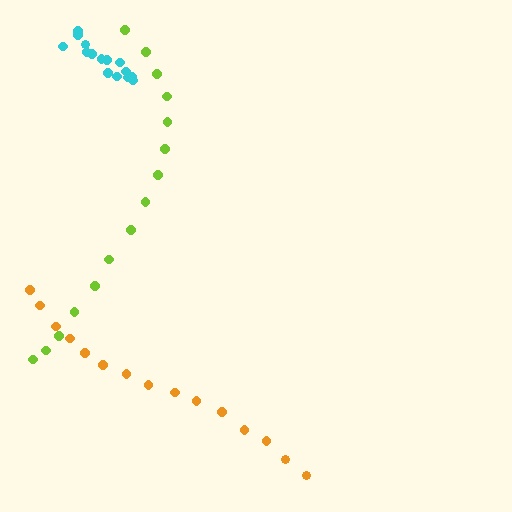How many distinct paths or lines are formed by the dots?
There are 3 distinct paths.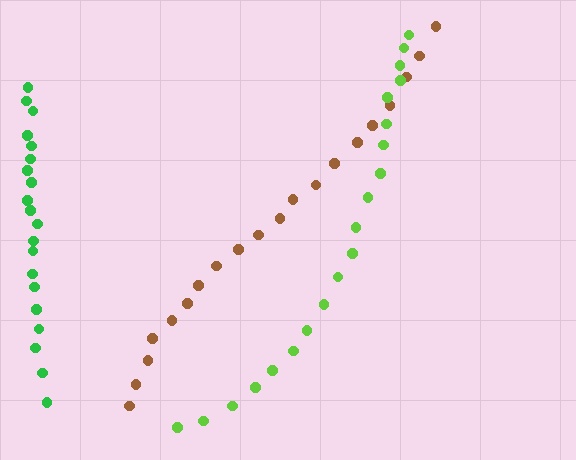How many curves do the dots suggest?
There are 3 distinct paths.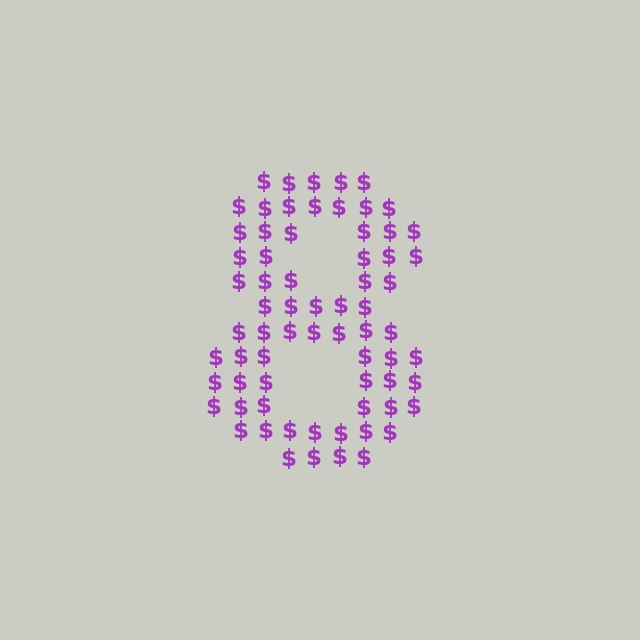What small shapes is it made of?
It is made of small dollar signs.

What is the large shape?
The large shape is the digit 8.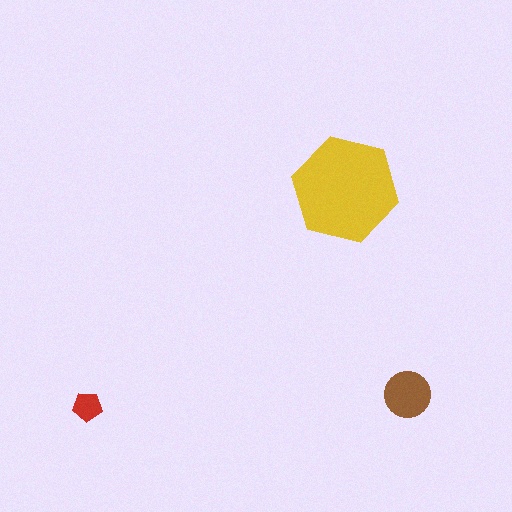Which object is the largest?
The yellow hexagon.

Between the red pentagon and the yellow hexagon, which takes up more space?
The yellow hexagon.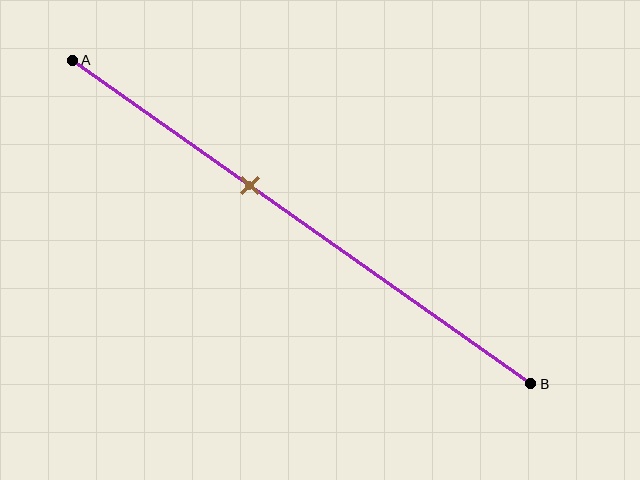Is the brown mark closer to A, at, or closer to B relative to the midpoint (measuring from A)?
The brown mark is closer to point A than the midpoint of segment AB.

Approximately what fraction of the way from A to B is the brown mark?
The brown mark is approximately 40% of the way from A to B.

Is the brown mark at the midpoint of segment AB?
No, the mark is at about 40% from A, not at the 50% midpoint.